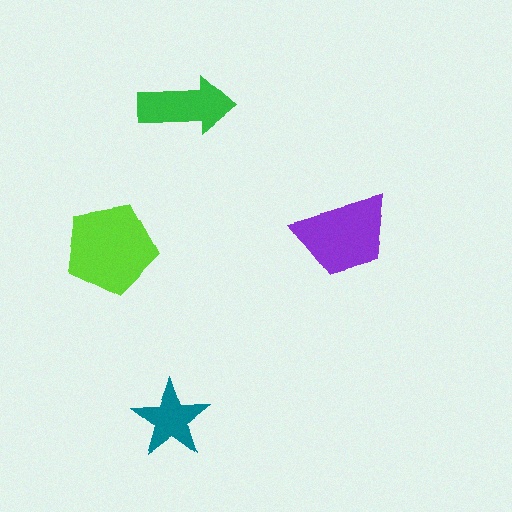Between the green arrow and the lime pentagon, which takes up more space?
The lime pentagon.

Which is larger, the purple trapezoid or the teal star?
The purple trapezoid.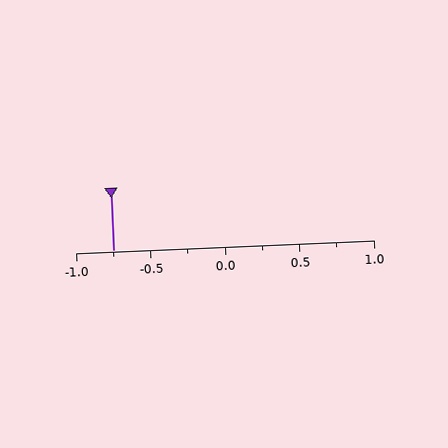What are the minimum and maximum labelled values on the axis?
The axis runs from -1.0 to 1.0.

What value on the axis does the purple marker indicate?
The marker indicates approximately -0.75.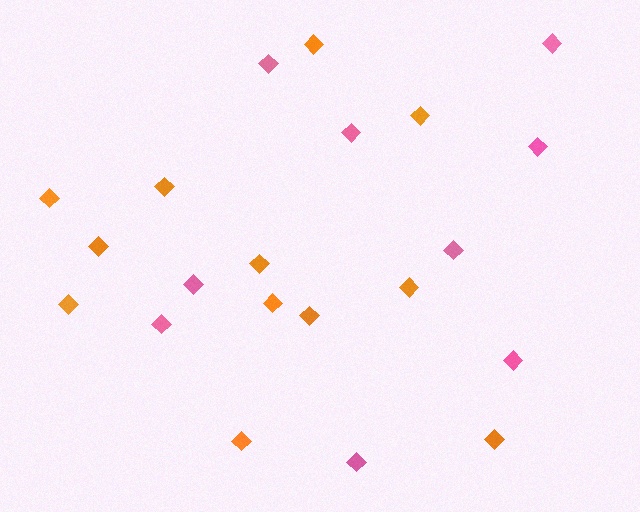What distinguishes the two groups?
There are 2 groups: one group of orange diamonds (12) and one group of pink diamonds (9).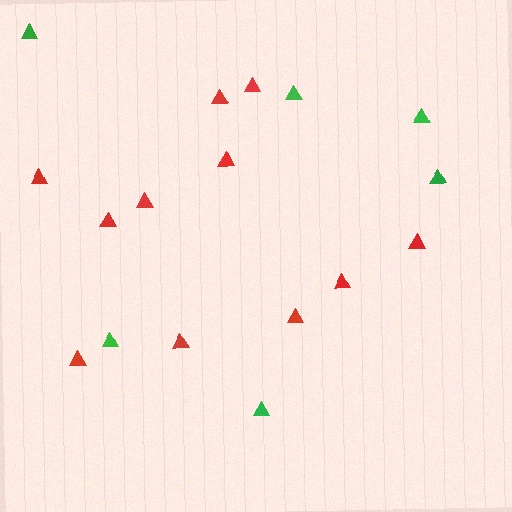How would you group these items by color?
There are 2 groups: one group of red triangles (11) and one group of green triangles (6).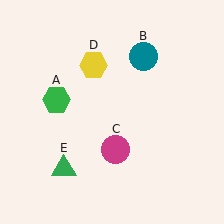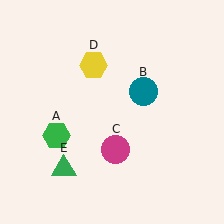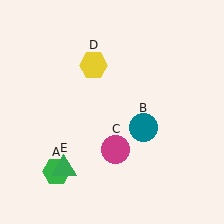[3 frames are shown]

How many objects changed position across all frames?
2 objects changed position: green hexagon (object A), teal circle (object B).